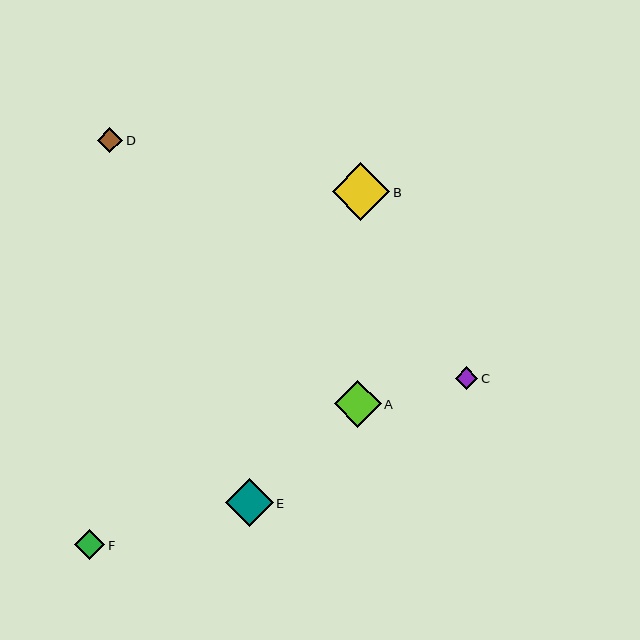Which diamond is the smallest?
Diamond C is the smallest with a size of approximately 23 pixels.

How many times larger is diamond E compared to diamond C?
Diamond E is approximately 2.1 times the size of diamond C.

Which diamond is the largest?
Diamond B is the largest with a size of approximately 58 pixels.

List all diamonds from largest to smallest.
From largest to smallest: B, E, A, F, D, C.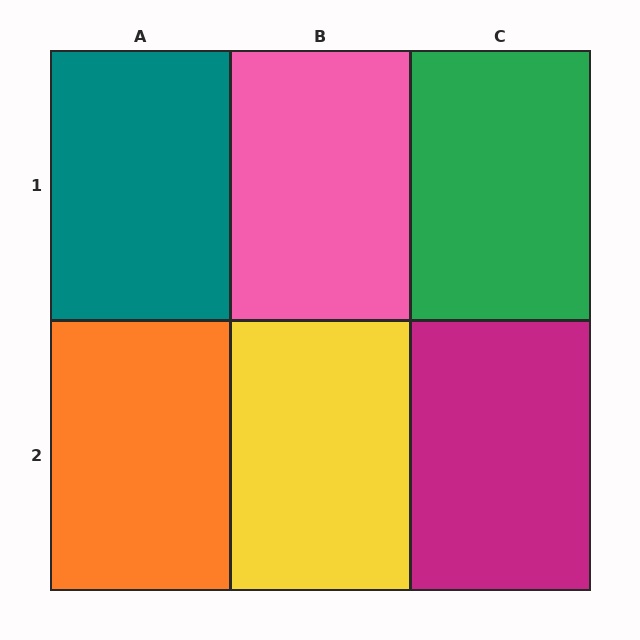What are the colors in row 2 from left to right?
Orange, yellow, magenta.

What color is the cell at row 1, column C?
Green.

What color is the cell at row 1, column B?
Pink.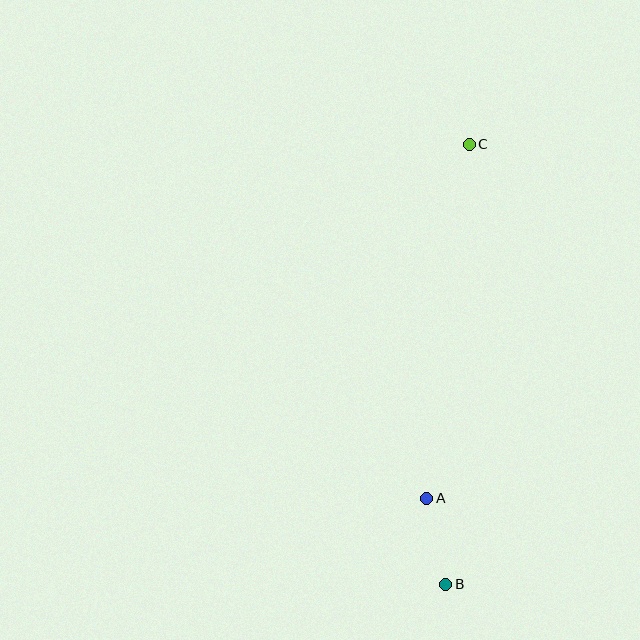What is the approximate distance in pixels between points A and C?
The distance between A and C is approximately 357 pixels.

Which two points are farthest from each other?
Points B and C are farthest from each other.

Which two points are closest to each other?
Points A and B are closest to each other.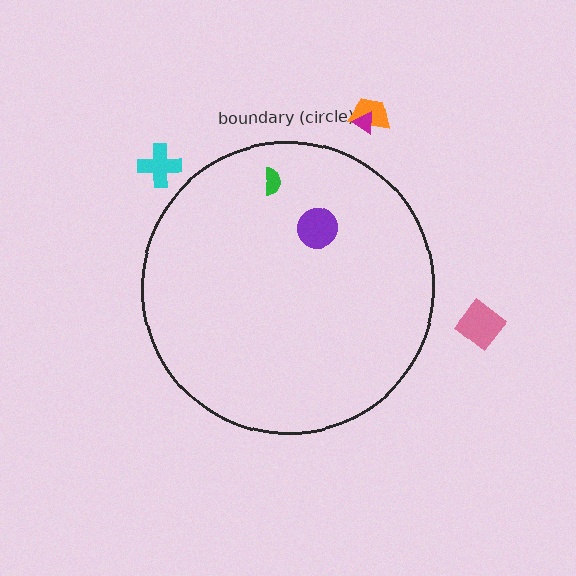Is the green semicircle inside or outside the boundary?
Inside.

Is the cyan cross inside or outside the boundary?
Outside.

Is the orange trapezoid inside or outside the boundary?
Outside.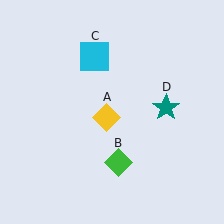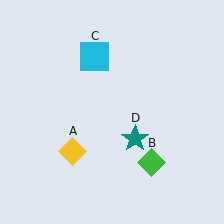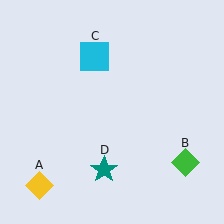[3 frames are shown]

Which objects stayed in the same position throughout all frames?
Cyan square (object C) remained stationary.